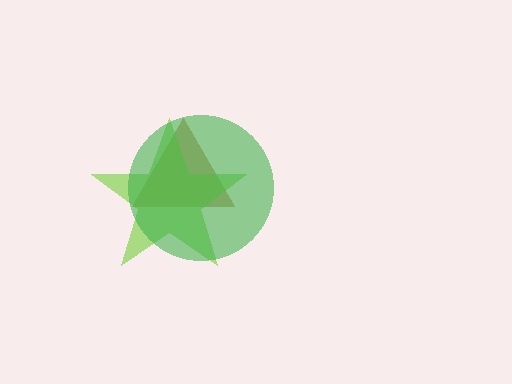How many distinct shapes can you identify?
There are 3 distinct shapes: a brown triangle, a lime star, a green circle.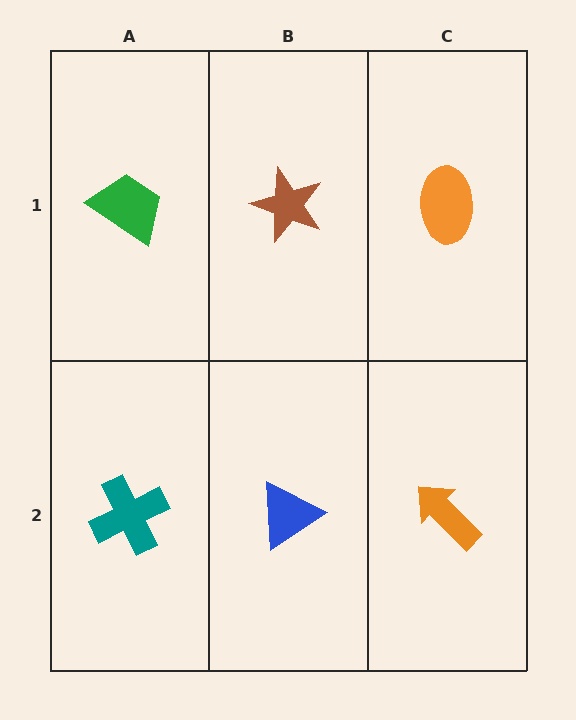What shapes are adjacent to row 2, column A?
A green trapezoid (row 1, column A), a blue triangle (row 2, column B).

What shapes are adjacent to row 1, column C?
An orange arrow (row 2, column C), a brown star (row 1, column B).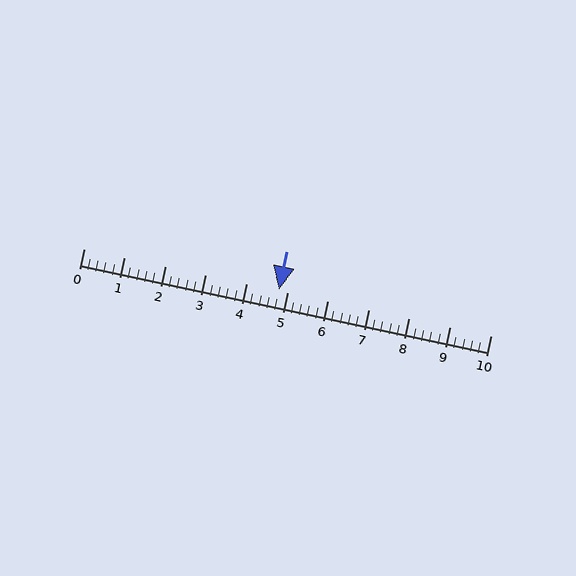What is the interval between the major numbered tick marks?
The major tick marks are spaced 1 units apart.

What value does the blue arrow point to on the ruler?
The blue arrow points to approximately 4.8.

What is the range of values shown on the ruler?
The ruler shows values from 0 to 10.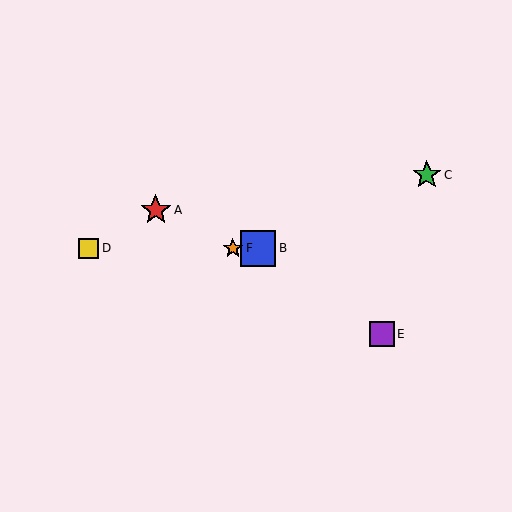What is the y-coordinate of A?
Object A is at y≈210.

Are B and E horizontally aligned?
No, B is at y≈248 and E is at y≈334.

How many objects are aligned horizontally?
3 objects (B, D, F) are aligned horizontally.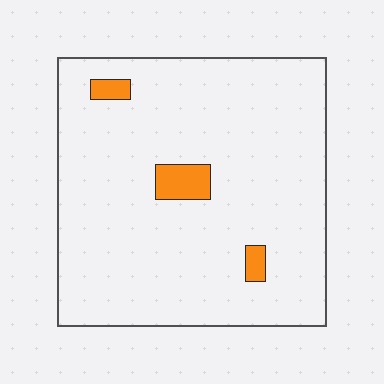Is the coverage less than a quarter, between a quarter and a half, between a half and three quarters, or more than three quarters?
Less than a quarter.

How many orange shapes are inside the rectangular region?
3.